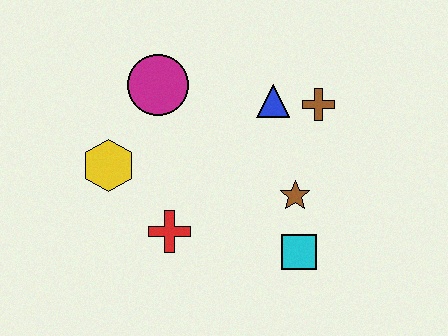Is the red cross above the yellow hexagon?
No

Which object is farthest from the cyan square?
The magenta circle is farthest from the cyan square.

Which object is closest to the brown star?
The cyan square is closest to the brown star.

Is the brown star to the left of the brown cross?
Yes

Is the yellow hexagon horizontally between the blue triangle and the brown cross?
No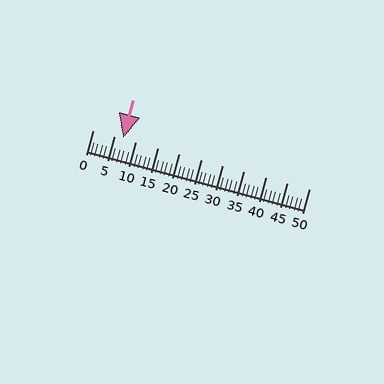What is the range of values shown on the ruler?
The ruler shows values from 0 to 50.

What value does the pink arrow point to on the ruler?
The pink arrow points to approximately 7.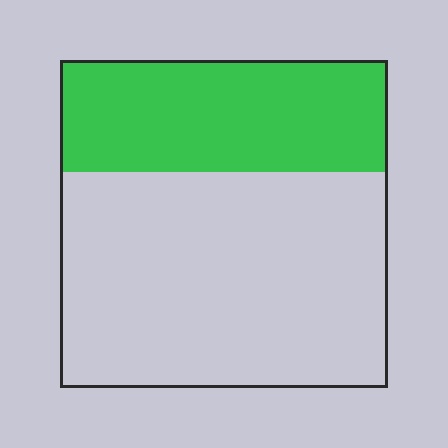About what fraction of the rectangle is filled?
About one third (1/3).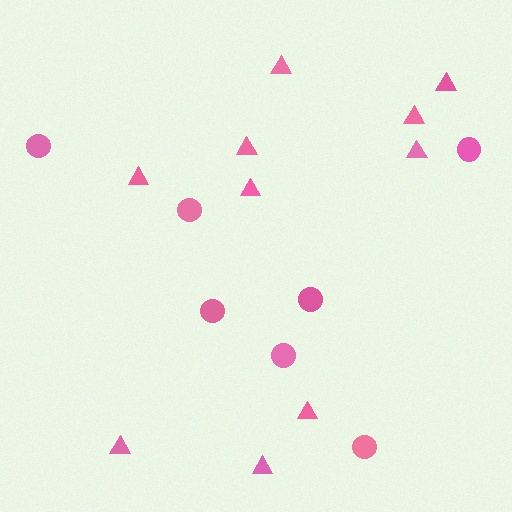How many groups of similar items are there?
There are 2 groups: one group of circles (7) and one group of triangles (10).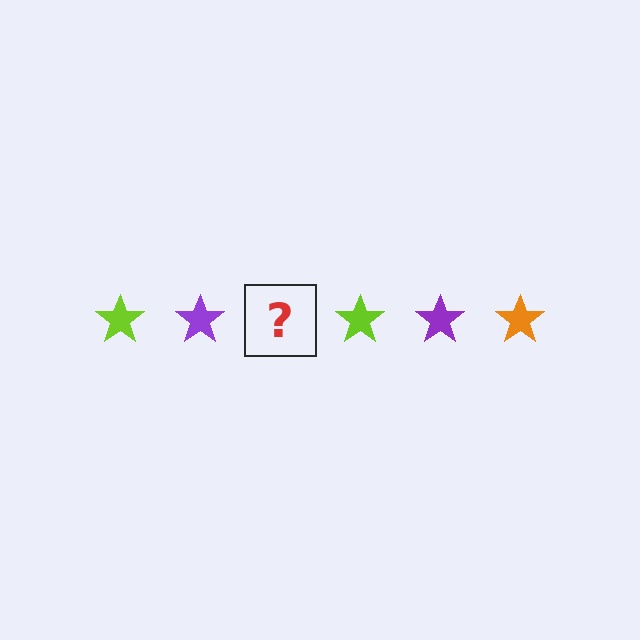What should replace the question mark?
The question mark should be replaced with an orange star.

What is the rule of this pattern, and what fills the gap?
The rule is that the pattern cycles through lime, purple, orange stars. The gap should be filled with an orange star.